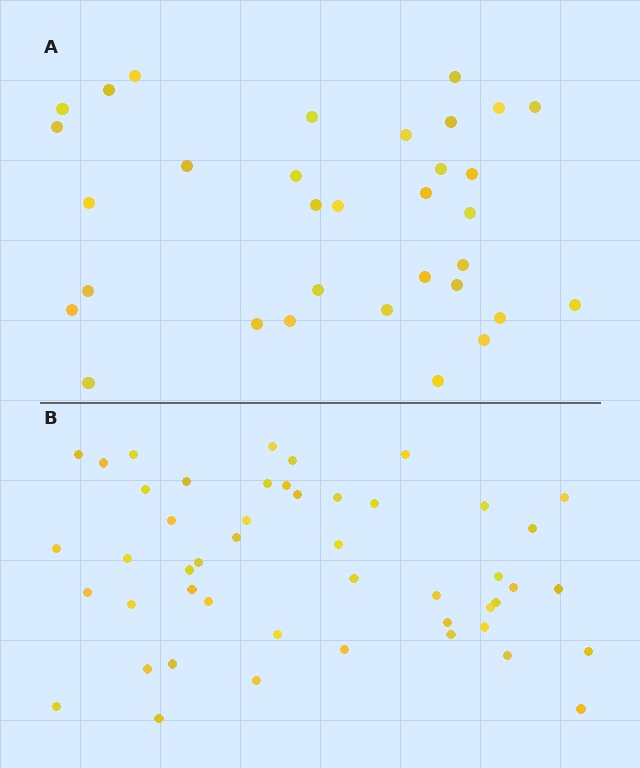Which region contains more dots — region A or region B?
Region B (the bottom region) has more dots.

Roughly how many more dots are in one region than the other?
Region B has approximately 15 more dots than region A.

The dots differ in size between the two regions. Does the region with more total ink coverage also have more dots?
No. Region A has more total ink coverage because its dots are larger, but region B actually contains more individual dots. Total area can be misleading — the number of items is what matters here.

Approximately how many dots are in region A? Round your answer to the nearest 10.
About 30 dots. (The exact count is 33, which rounds to 30.)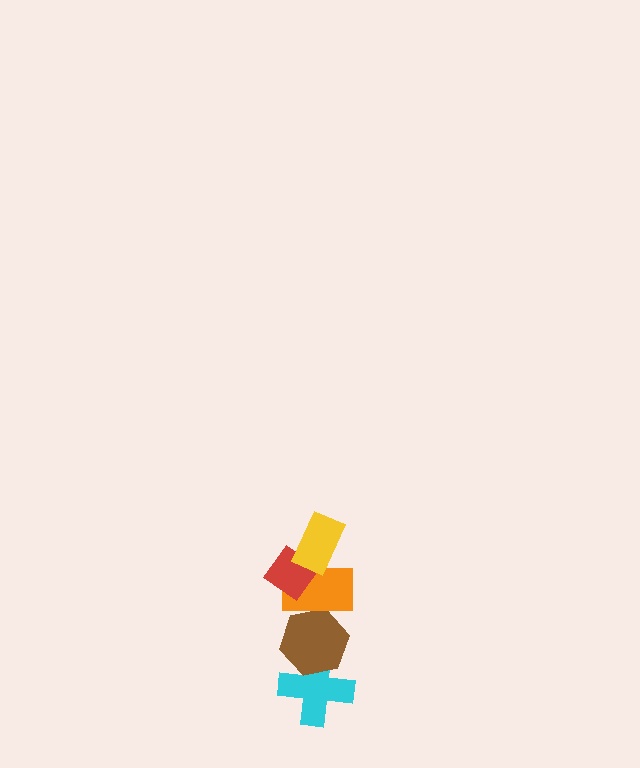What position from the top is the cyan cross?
The cyan cross is 5th from the top.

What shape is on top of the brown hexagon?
The orange rectangle is on top of the brown hexagon.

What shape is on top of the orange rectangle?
The red diamond is on top of the orange rectangle.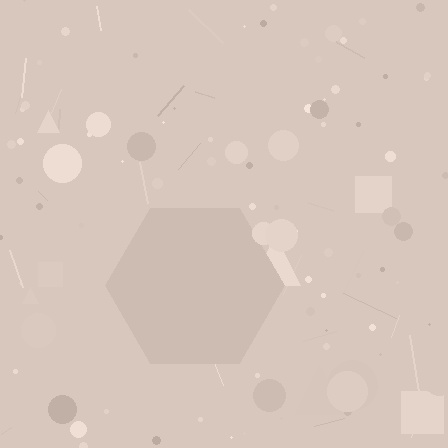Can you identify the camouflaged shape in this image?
The camouflaged shape is a hexagon.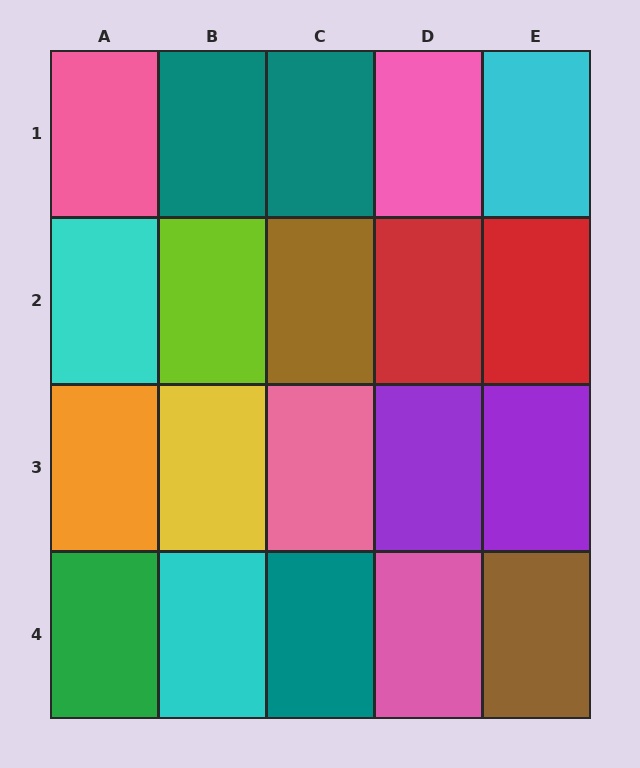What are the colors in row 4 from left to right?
Green, cyan, teal, pink, brown.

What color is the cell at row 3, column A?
Orange.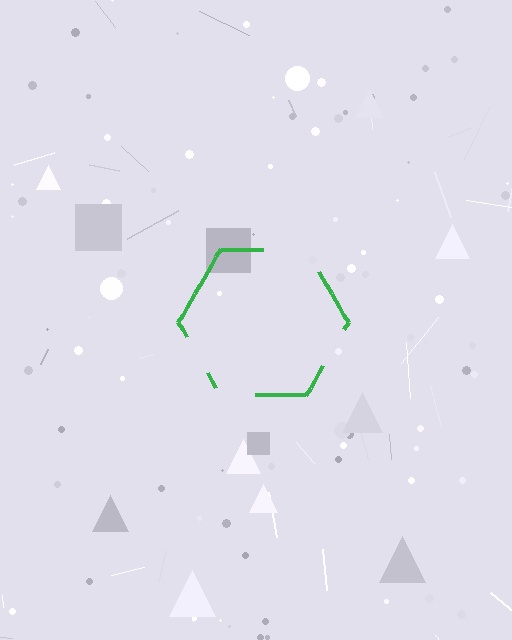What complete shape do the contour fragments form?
The contour fragments form a hexagon.